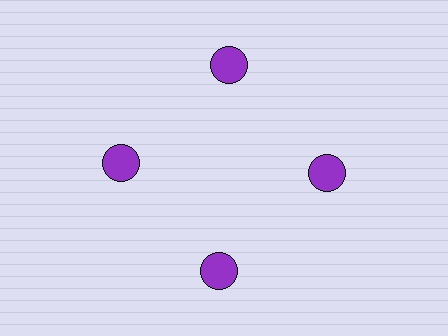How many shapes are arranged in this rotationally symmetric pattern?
There are 4 shapes, arranged in 4 groups of 1.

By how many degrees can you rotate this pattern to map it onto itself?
The pattern maps onto itself every 90 degrees of rotation.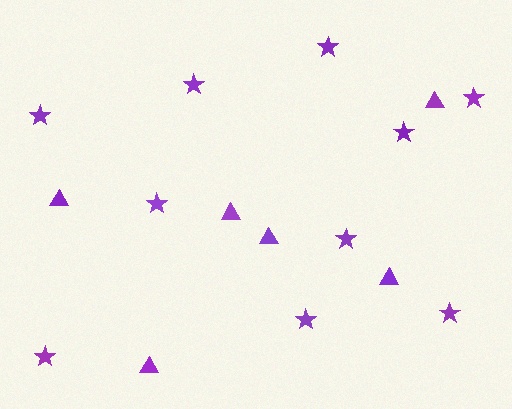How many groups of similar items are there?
There are 2 groups: one group of stars (10) and one group of triangles (6).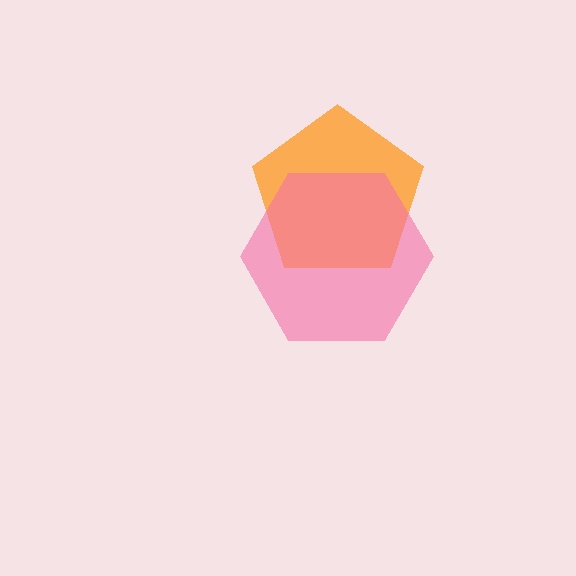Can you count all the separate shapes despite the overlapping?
Yes, there are 2 separate shapes.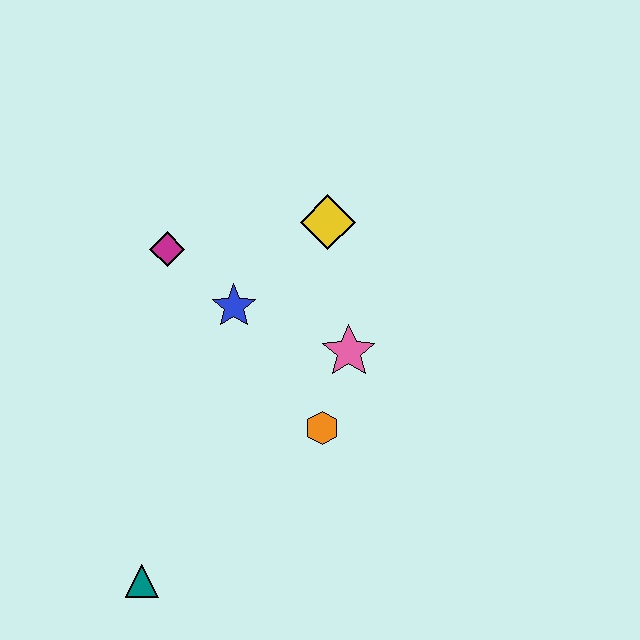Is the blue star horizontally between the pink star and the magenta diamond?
Yes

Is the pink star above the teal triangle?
Yes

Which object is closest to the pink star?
The orange hexagon is closest to the pink star.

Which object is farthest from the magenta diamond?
The teal triangle is farthest from the magenta diamond.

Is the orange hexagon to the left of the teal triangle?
No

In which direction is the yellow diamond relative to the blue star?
The yellow diamond is to the right of the blue star.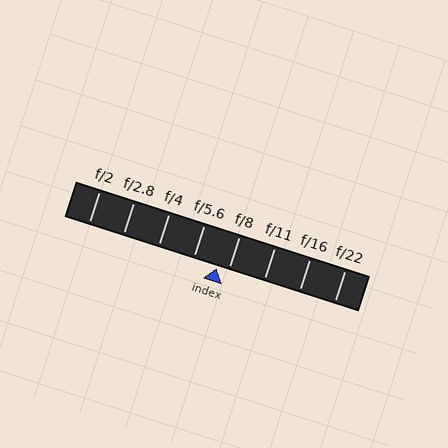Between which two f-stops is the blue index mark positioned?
The index mark is between f/5.6 and f/8.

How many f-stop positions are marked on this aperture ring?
There are 8 f-stop positions marked.